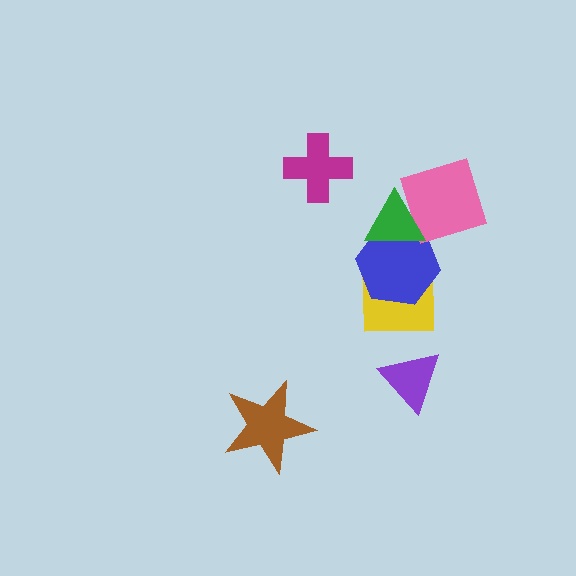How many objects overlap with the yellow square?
1 object overlaps with the yellow square.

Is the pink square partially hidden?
Yes, it is partially covered by another shape.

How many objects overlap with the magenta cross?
0 objects overlap with the magenta cross.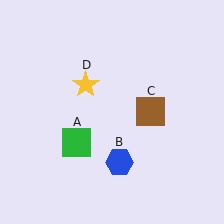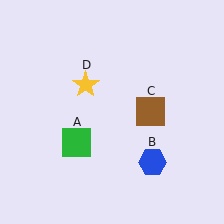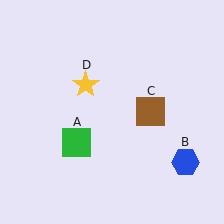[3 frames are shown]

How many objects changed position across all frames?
1 object changed position: blue hexagon (object B).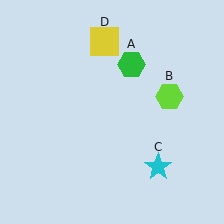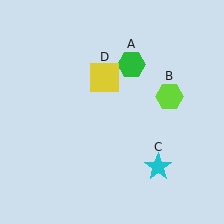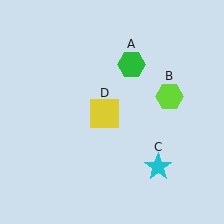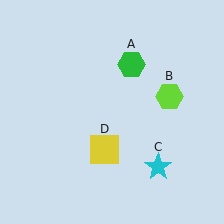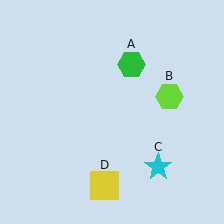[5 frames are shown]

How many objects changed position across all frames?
1 object changed position: yellow square (object D).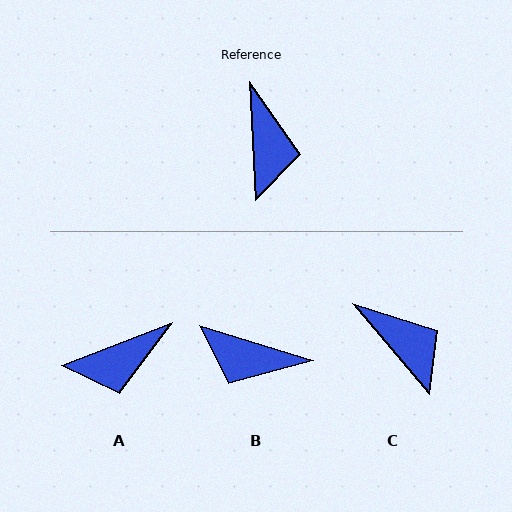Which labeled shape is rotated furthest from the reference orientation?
B, about 109 degrees away.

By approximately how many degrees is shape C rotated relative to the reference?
Approximately 38 degrees counter-clockwise.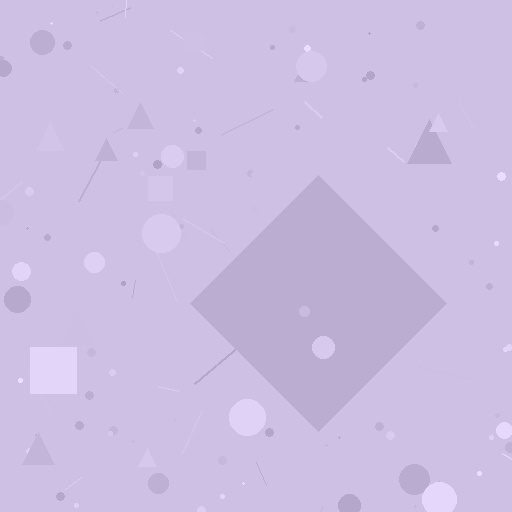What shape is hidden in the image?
A diamond is hidden in the image.